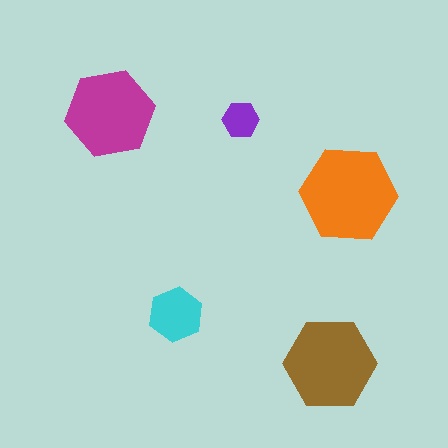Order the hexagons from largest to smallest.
the orange one, the brown one, the magenta one, the cyan one, the purple one.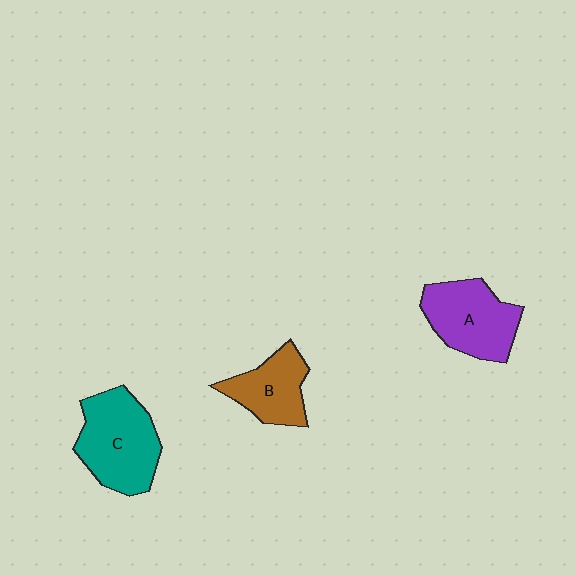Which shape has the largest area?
Shape C (teal).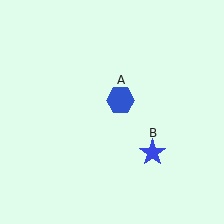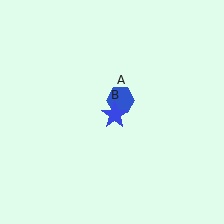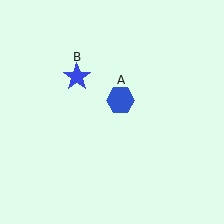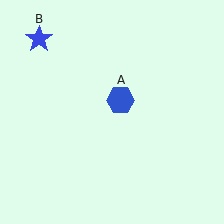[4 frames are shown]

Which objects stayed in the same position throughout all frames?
Blue hexagon (object A) remained stationary.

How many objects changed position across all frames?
1 object changed position: blue star (object B).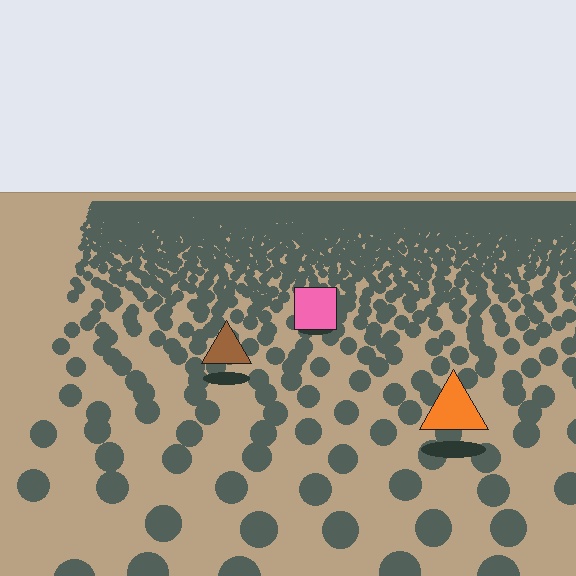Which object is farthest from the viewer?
The pink square is farthest from the viewer. It appears smaller and the ground texture around it is denser.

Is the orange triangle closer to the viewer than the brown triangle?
Yes. The orange triangle is closer — you can tell from the texture gradient: the ground texture is coarser near it.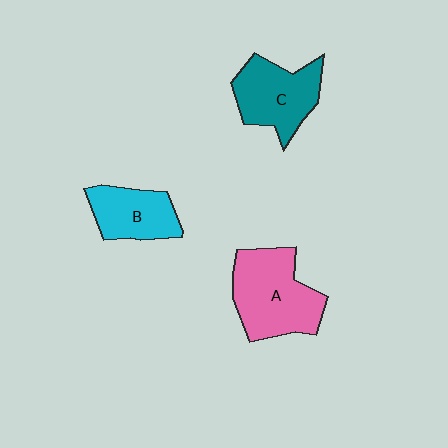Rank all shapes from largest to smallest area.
From largest to smallest: A (pink), C (teal), B (cyan).